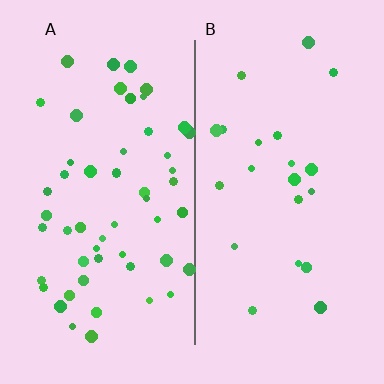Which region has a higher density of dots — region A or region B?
A (the left).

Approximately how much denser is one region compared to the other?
Approximately 2.5× — region A over region B.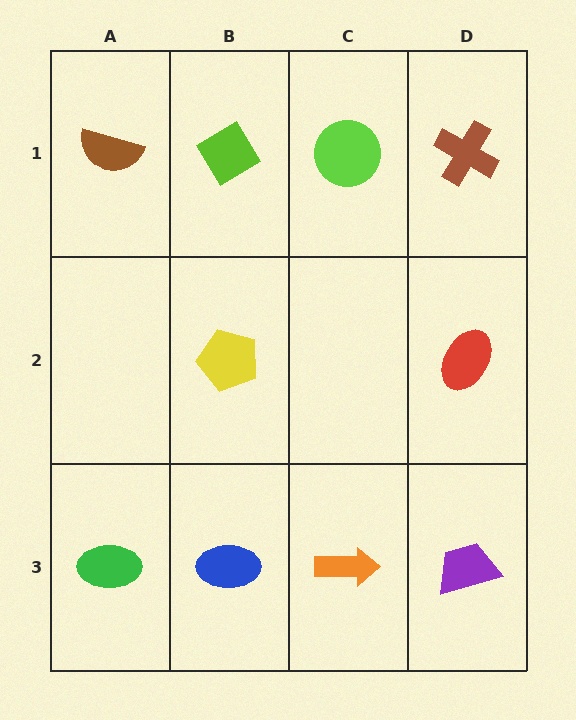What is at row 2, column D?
A red ellipse.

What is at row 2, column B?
A yellow pentagon.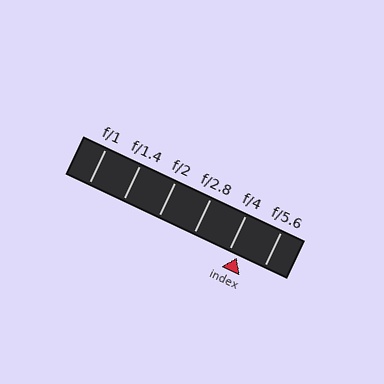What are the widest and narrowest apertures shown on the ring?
The widest aperture shown is f/1 and the narrowest is f/5.6.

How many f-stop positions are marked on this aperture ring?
There are 6 f-stop positions marked.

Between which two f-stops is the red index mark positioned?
The index mark is between f/4 and f/5.6.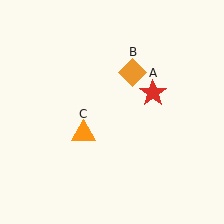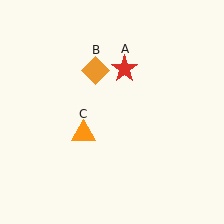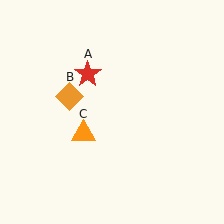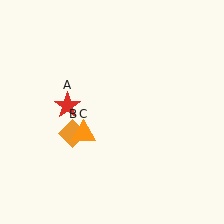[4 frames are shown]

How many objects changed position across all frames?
2 objects changed position: red star (object A), orange diamond (object B).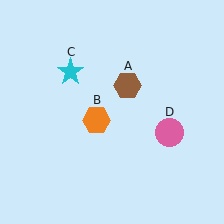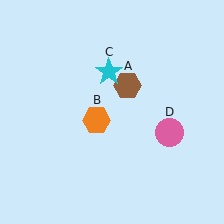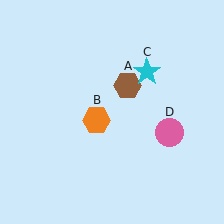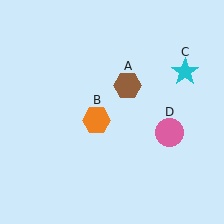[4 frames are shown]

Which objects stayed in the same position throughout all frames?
Brown hexagon (object A) and orange hexagon (object B) and pink circle (object D) remained stationary.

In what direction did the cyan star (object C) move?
The cyan star (object C) moved right.